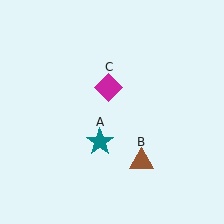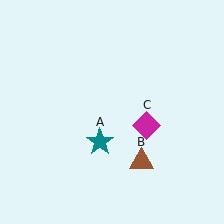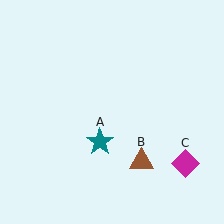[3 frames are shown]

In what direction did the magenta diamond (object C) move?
The magenta diamond (object C) moved down and to the right.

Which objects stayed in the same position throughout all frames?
Teal star (object A) and brown triangle (object B) remained stationary.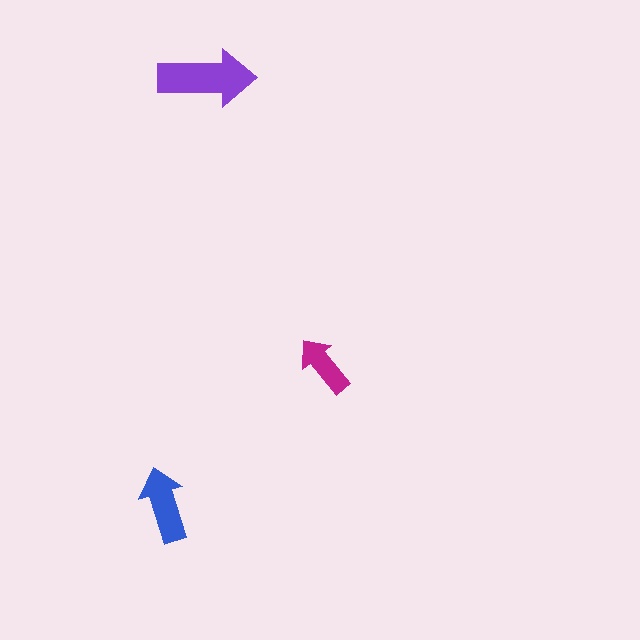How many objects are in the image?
There are 3 objects in the image.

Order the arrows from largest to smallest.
the purple one, the blue one, the magenta one.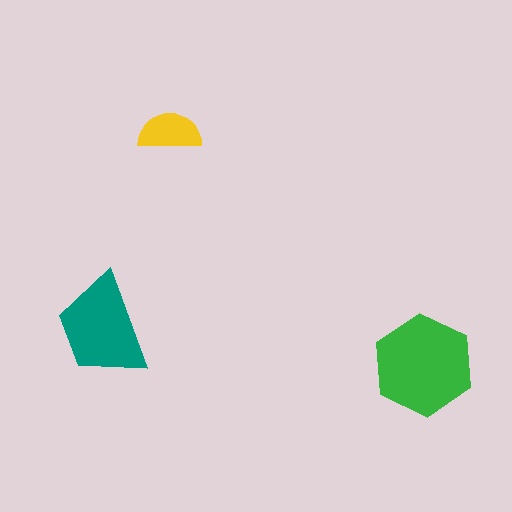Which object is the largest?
The green hexagon.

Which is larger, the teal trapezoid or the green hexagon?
The green hexagon.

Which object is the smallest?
The yellow semicircle.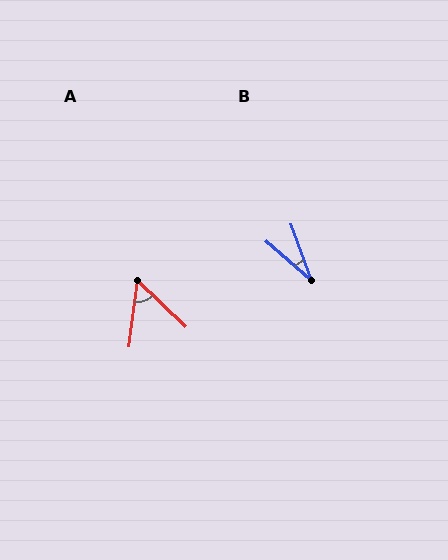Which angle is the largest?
A, at approximately 53 degrees.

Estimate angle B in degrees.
Approximately 29 degrees.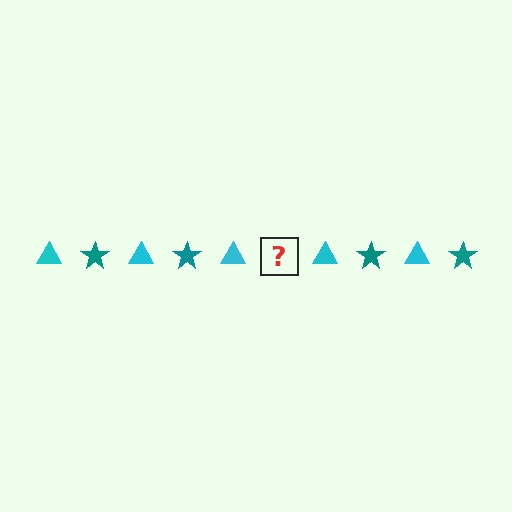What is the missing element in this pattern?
The missing element is a teal star.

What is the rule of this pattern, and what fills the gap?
The rule is that the pattern alternates between cyan triangle and teal star. The gap should be filled with a teal star.